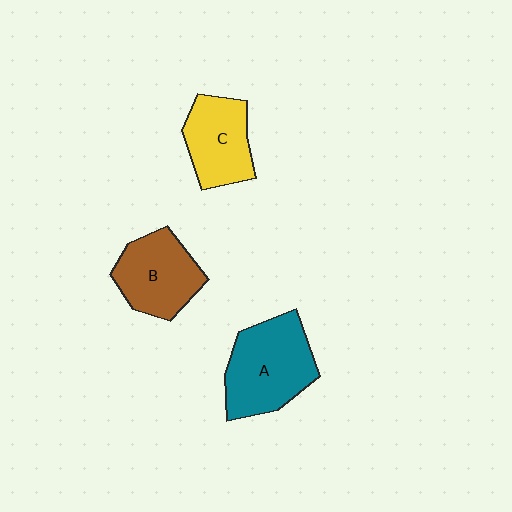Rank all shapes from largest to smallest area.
From largest to smallest: A (teal), B (brown), C (yellow).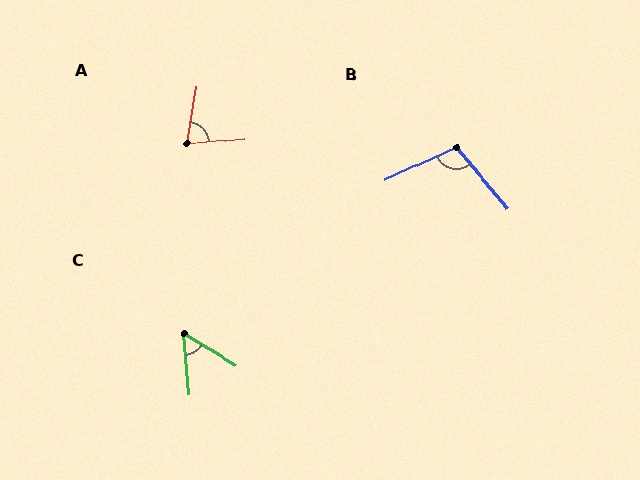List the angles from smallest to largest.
C (54°), A (75°), B (106°).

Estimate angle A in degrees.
Approximately 75 degrees.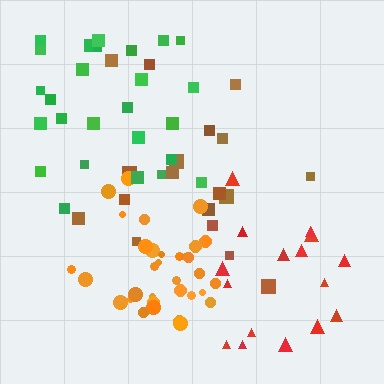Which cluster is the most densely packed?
Orange.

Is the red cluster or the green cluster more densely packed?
Green.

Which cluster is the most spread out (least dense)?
Red.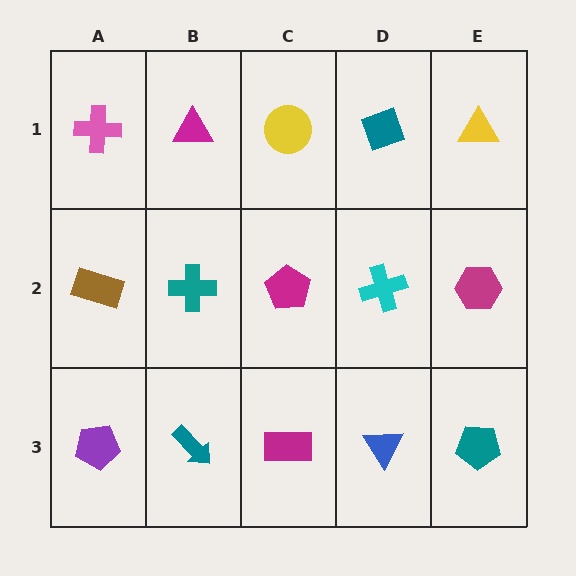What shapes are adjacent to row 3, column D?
A cyan cross (row 2, column D), a magenta rectangle (row 3, column C), a teal pentagon (row 3, column E).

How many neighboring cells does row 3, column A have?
2.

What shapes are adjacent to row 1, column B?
A teal cross (row 2, column B), a pink cross (row 1, column A), a yellow circle (row 1, column C).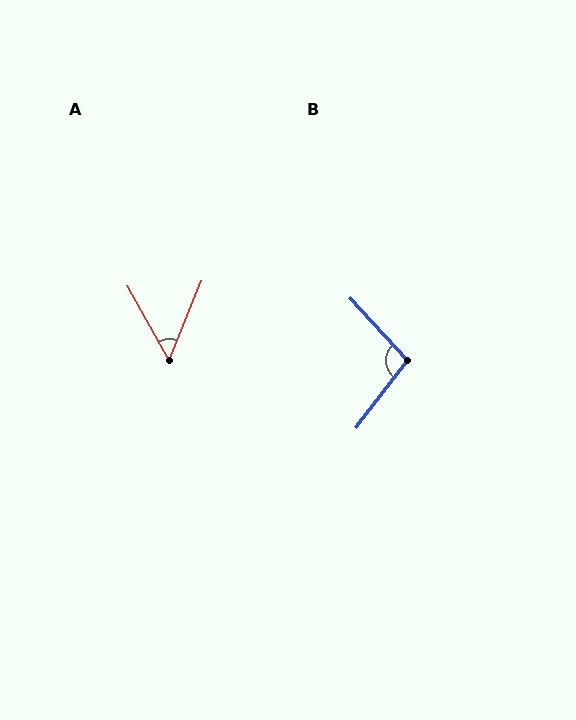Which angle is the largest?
B, at approximately 100 degrees.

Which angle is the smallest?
A, at approximately 51 degrees.